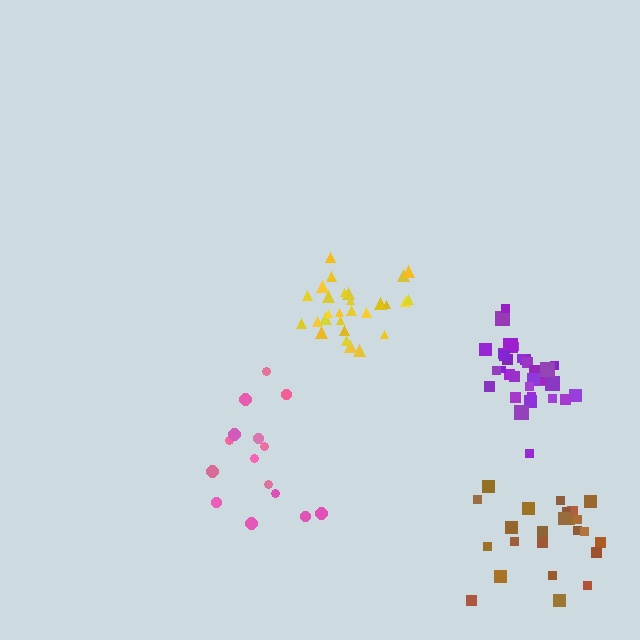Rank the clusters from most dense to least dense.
purple, yellow, pink, brown.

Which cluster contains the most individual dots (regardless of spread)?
Purple (34).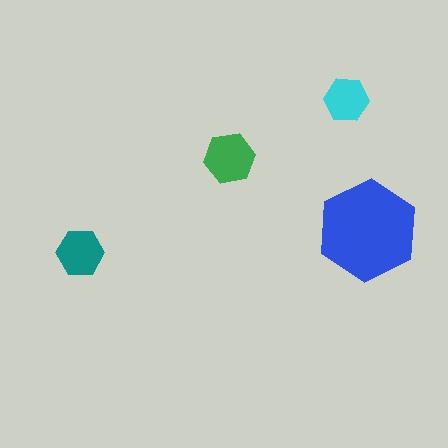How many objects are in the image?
There are 4 objects in the image.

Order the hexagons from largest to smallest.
the blue one, the green one, the teal one, the cyan one.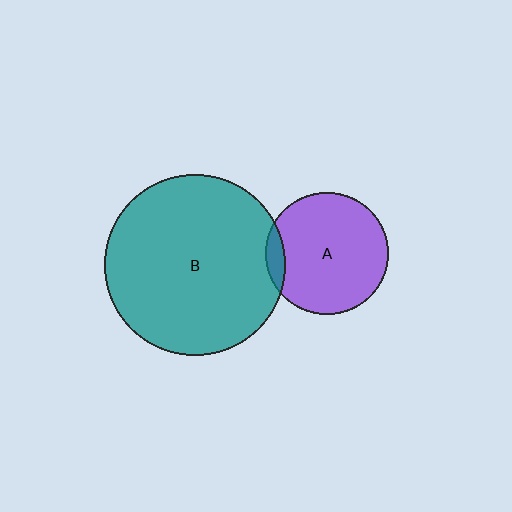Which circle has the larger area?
Circle B (teal).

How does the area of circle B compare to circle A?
Approximately 2.2 times.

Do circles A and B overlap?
Yes.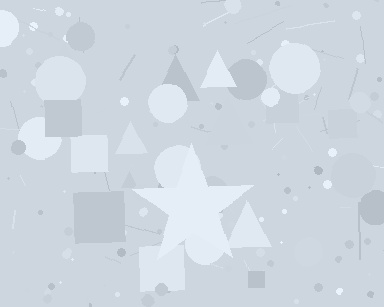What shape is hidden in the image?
A star is hidden in the image.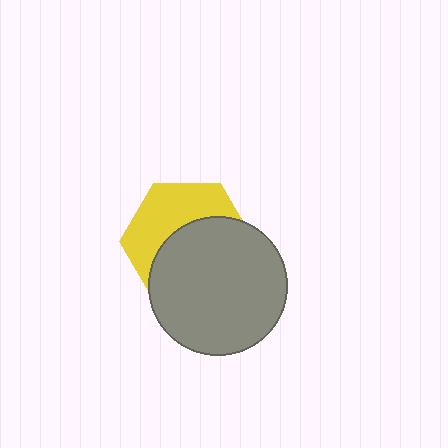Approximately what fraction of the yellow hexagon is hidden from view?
Roughly 56% of the yellow hexagon is hidden behind the gray circle.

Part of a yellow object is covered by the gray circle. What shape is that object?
It is a hexagon.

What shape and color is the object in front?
The object in front is a gray circle.